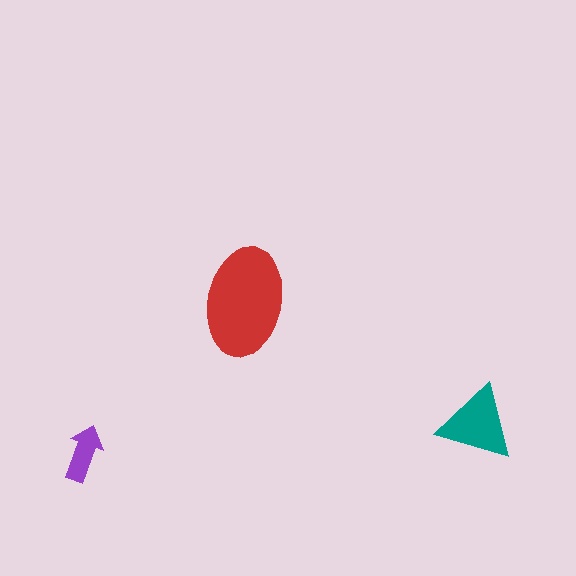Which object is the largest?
The red ellipse.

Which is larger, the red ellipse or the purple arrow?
The red ellipse.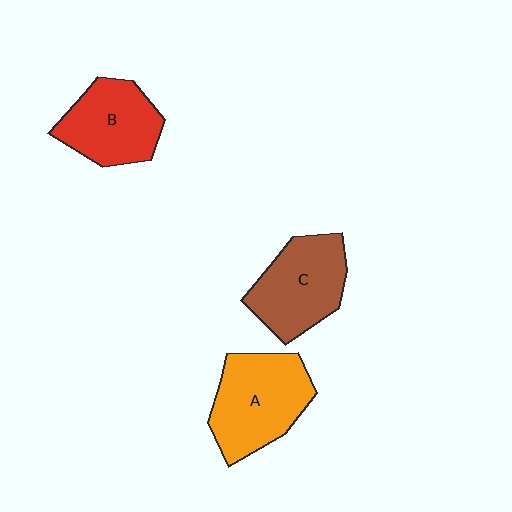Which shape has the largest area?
Shape A (orange).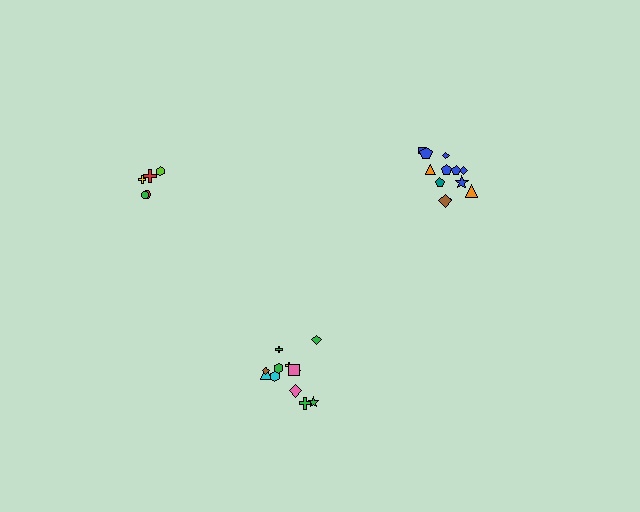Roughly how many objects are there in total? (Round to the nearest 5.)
Roughly 30 objects in total.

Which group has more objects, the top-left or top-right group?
The top-right group.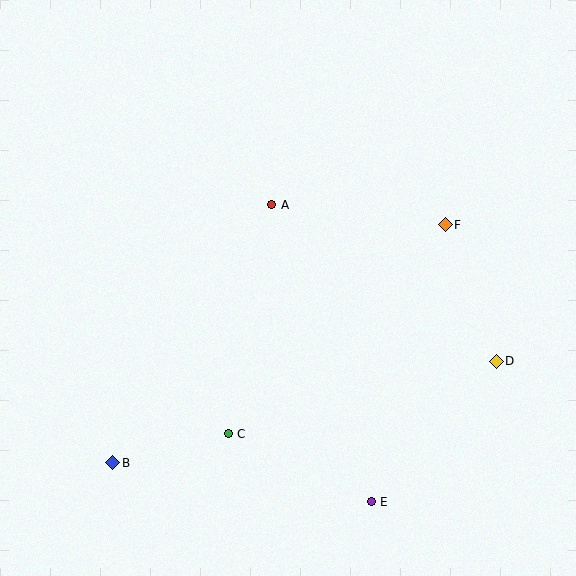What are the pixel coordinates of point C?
Point C is at (228, 434).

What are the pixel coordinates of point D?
Point D is at (496, 361).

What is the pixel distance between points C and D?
The distance between C and D is 277 pixels.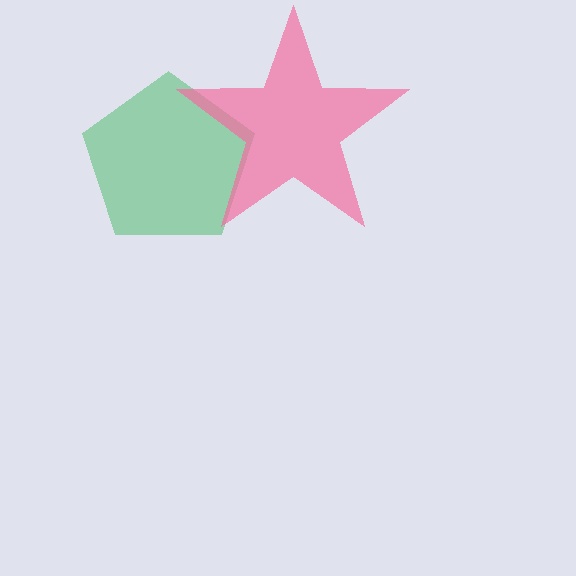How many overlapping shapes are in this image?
There are 2 overlapping shapes in the image.